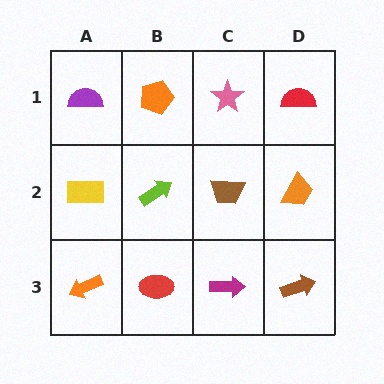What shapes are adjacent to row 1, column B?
A lime arrow (row 2, column B), a purple semicircle (row 1, column A), a pink star (row 1, column C).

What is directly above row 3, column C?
A brown trapezoid.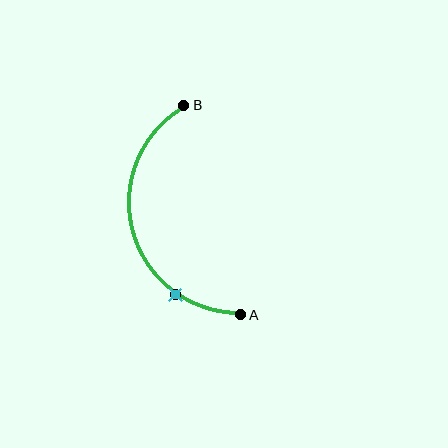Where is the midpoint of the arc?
The arc midpoint is the point on the curve farthest from the straight line joining A and B. It sits to the left of that line.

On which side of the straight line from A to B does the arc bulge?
The arc bulges to the left of the straight line connecting A and B.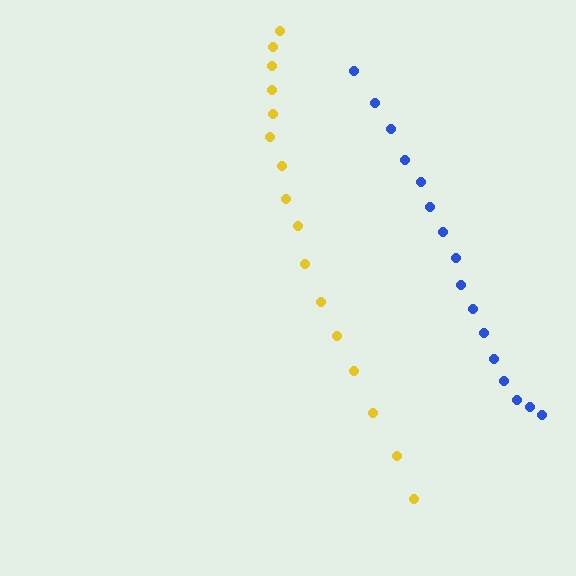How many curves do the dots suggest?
There are 2 distinct paths.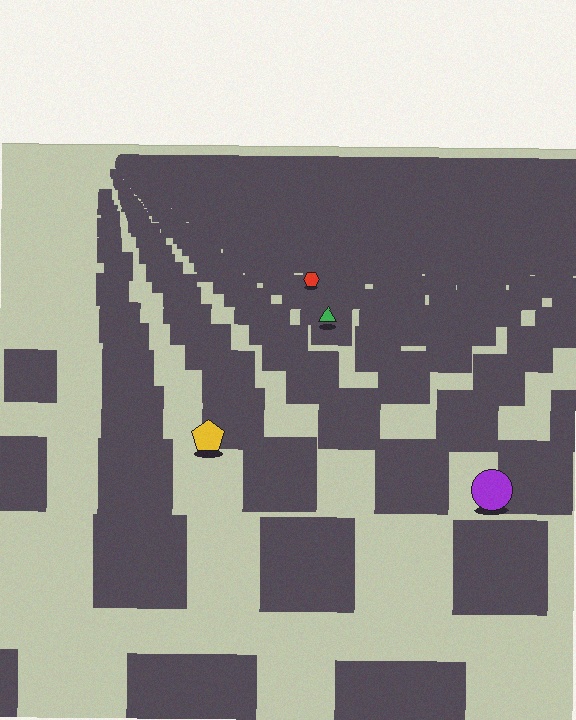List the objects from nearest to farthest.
From nearest to farthest: the purple circle, the yellow pentagon, the green triangle, the red hexagon.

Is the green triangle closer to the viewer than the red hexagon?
Yes. The green triangle is closer — you can tell from the texture gradient: the ground texture is coarser near it.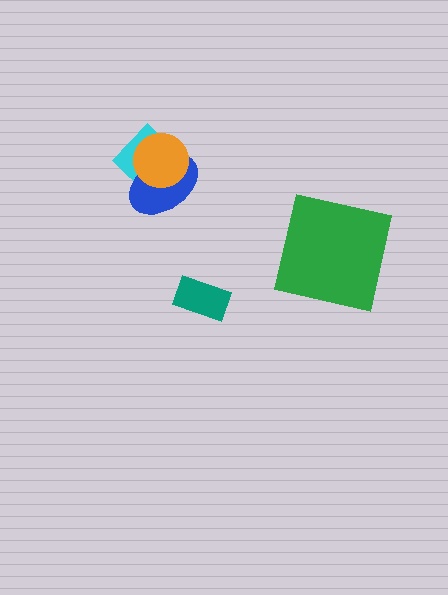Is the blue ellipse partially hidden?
Yes, it is partially covered by another shape.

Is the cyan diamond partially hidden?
Yes, it is partially covered by another shape.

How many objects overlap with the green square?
0 objects overlap with the green square.